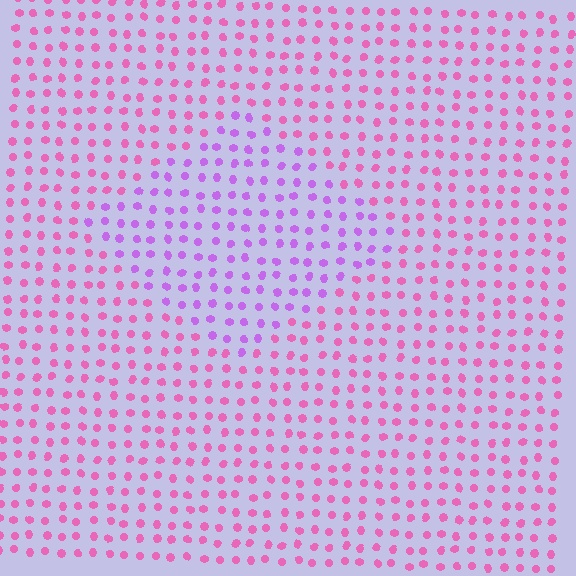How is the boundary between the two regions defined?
The boundary is defined purely by a slight shift in hue (about 39 degrees). Spacing, size, and orientation are identical on both sides.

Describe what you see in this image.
The image is filled with small pink elements in a uniform arrangement. A diamond-shaped region is visible where the elements are tinted to a slightly different hue, forming a subtle color boundary.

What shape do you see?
I see a diamond.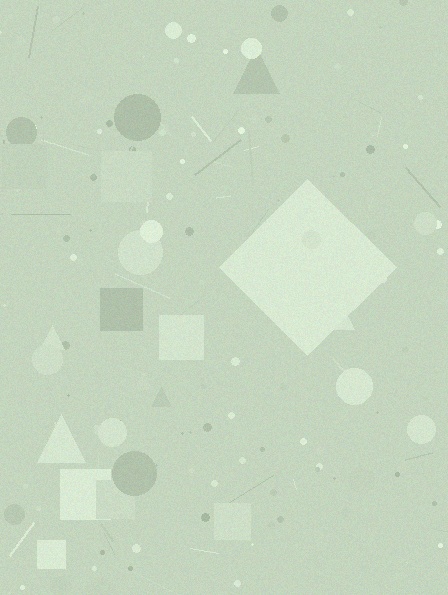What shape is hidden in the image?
A diamond is hidden in the image.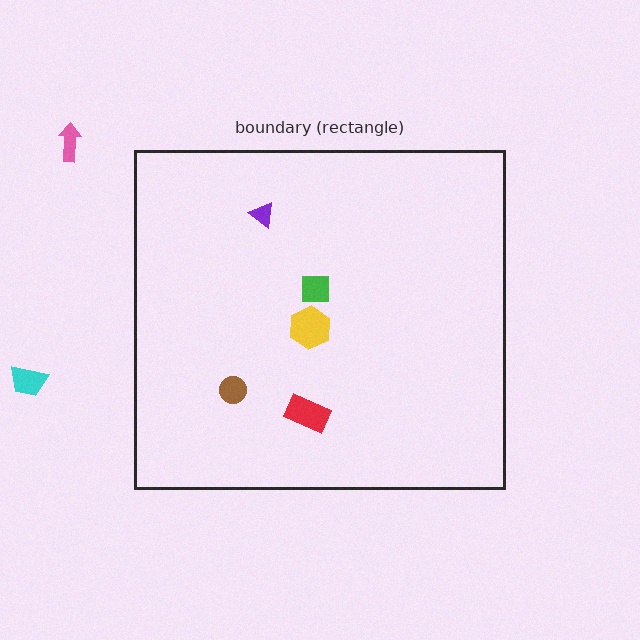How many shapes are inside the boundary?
5 inside, 2 outside.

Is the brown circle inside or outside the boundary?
Inside.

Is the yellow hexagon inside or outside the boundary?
Inside.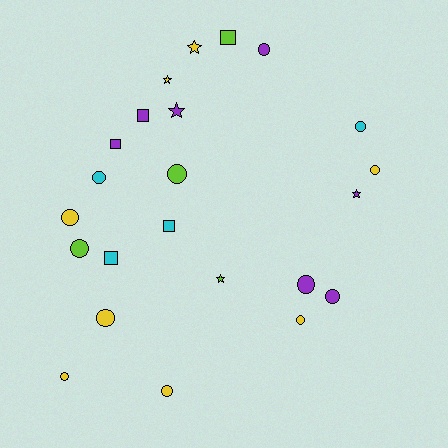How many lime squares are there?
There is 1 lime square.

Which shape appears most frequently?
Circle, with 13 objects.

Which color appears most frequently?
Yellow, with 8 objects.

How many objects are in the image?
There are 23 objects.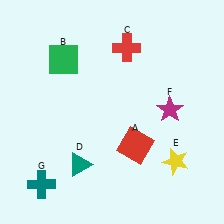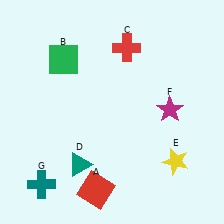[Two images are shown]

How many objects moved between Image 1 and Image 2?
1 object moved between the two images.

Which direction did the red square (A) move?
The red square (A) moved down.